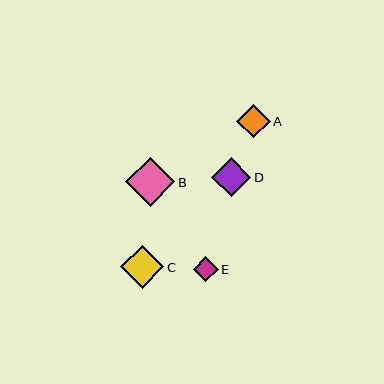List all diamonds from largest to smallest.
From largest to smallest: B, C, D, A, E.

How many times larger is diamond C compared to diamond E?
Diamond C is approximately 1.7 times the size of diamond E.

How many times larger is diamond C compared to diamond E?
Diamond C is approximately 1.7 times the size of diamond E.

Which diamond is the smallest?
Diamond E is the smallest with a size of approximately 25 pixels.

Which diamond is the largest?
Diamond B is the largest with a size of approximately 49 pixels.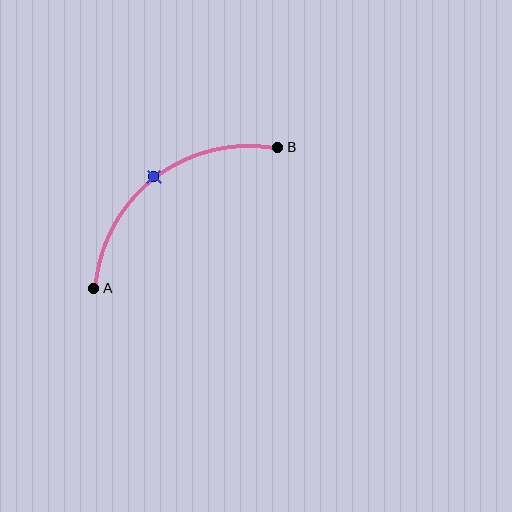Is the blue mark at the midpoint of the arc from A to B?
Yes. The blue mark lies on the arc at equal arc-length from both A and B — it is the arc midpoint.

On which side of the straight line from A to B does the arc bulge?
The arc bulges above and to the left of the straight line connecting A and B.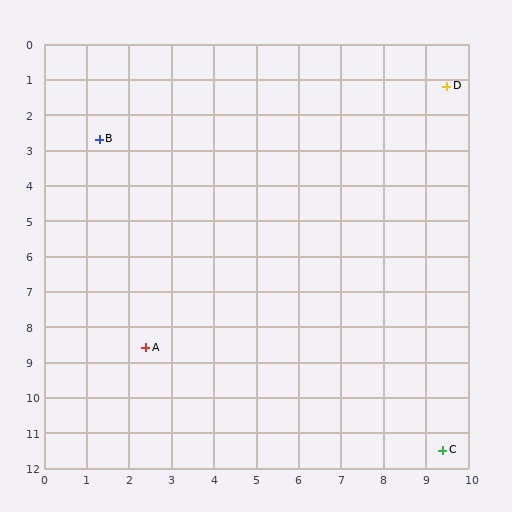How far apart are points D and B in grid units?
Points D and B are about 8.3 grid units apart.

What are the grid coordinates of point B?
Point B is at approximately (1.3, 2.7).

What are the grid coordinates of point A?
Point A is at approximately (2.4, 8.6).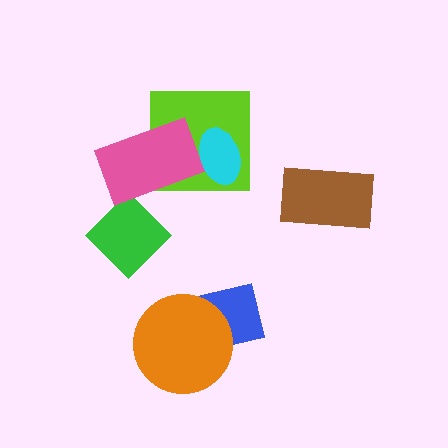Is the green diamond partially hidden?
Yes, it is partially covered by another shape.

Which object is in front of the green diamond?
The pink rectangle is in front of the green diamond.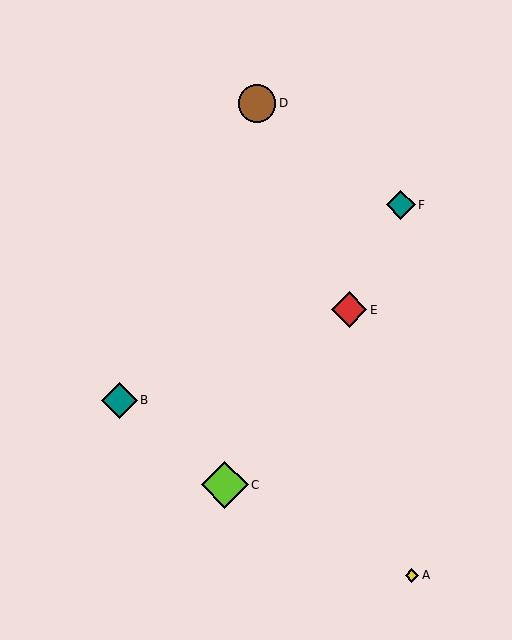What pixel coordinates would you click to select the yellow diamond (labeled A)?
Click at (412, 575) to select the yellow diamond A.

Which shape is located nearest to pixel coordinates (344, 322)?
The red diamond (labeled E) at (349, 310) is nearest to that location.